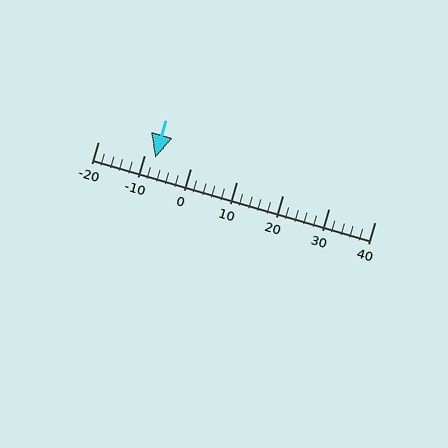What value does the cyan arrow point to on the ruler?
The cyan arrow points to approximately -8.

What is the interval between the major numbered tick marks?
The major tick marks are spaced 10 units apart.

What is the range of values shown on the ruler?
The ruler shows values from -20 to 40.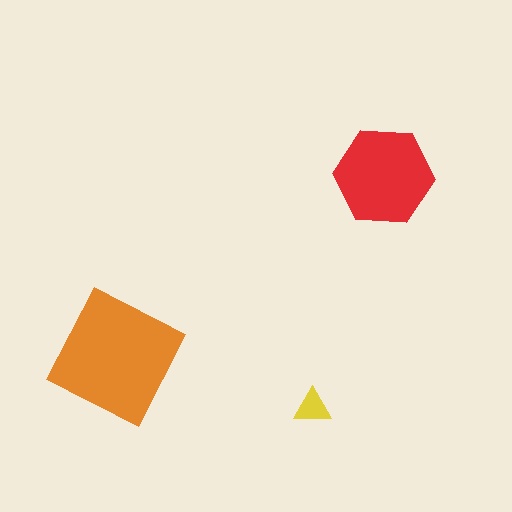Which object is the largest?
The orange square.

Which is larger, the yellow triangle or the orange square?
The orange square.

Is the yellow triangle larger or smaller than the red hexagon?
Smaller.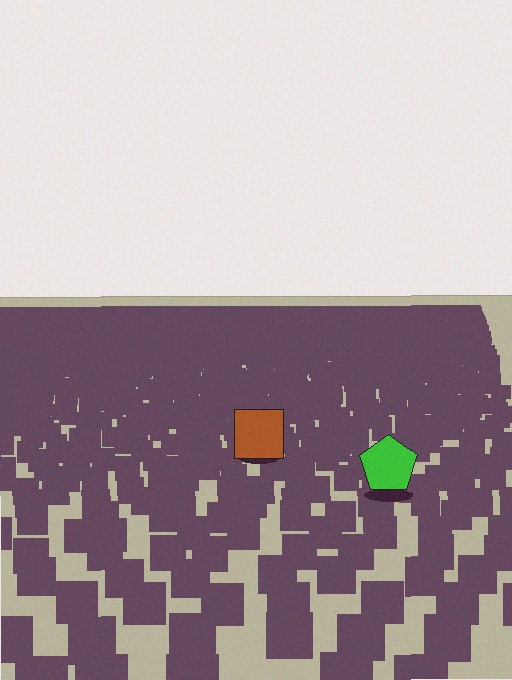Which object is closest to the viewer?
The green pentagon is closest. The texture marks near it are larger and more spread out.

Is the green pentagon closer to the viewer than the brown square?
Yes. The green pentagon is closer — you can tell from the texture gradient: the ground texture is coarser near it.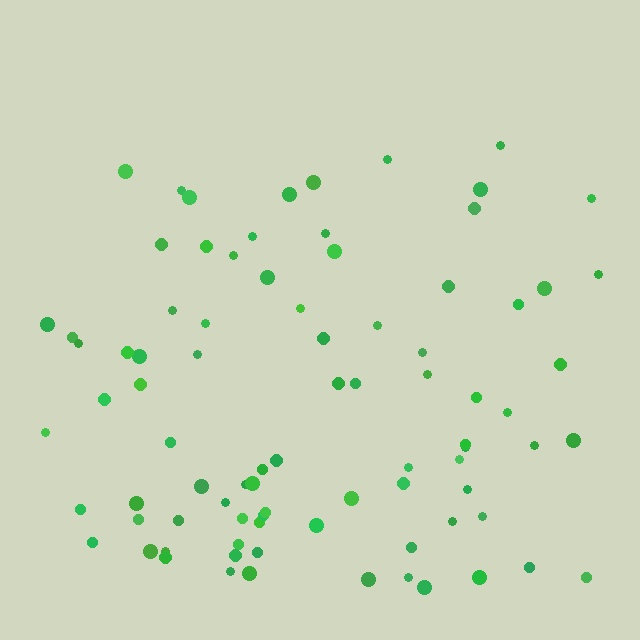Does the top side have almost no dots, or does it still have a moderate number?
Still a moderate number, just noticeably fewer than the bottom.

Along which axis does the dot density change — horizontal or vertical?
Vertical.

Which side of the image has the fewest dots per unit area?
The top.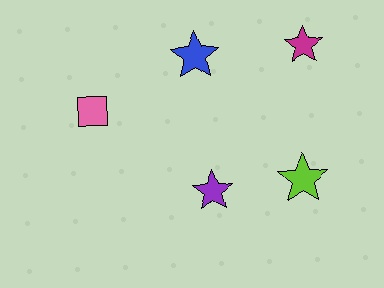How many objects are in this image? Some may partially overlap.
There are 5 objects.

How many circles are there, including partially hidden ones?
There are no circles.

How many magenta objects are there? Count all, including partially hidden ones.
There is 1 magenta object.